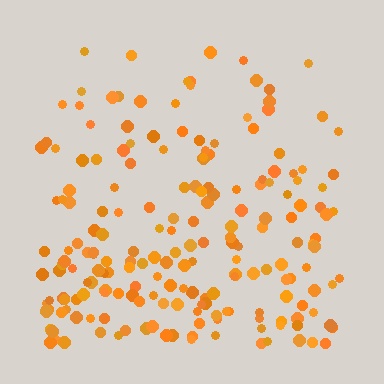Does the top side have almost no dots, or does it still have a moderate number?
Still a moderate number, just noticeably fewer than the bottom.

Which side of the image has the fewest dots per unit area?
The top.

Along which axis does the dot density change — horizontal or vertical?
Vertical.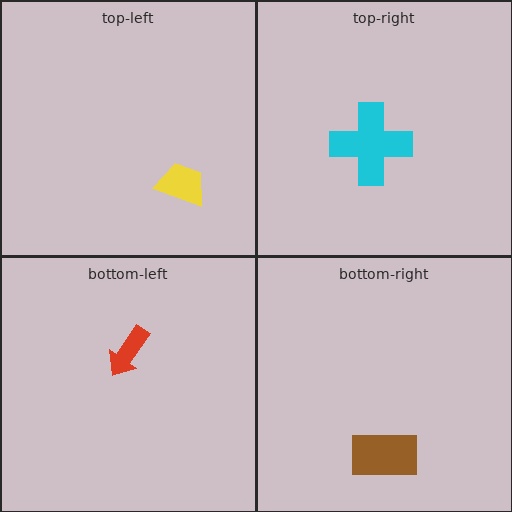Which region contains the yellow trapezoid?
The top-left region.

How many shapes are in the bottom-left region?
1.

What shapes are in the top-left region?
The yellow trapezoid.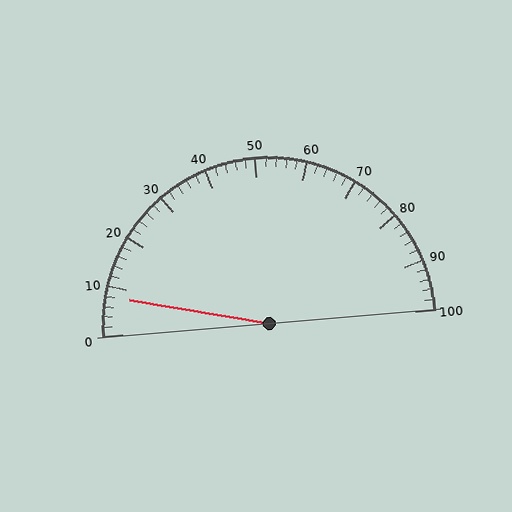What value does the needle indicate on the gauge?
The needle indicates approximately 8.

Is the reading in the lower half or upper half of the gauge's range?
The reading is in the lower half of the range (0 to 100).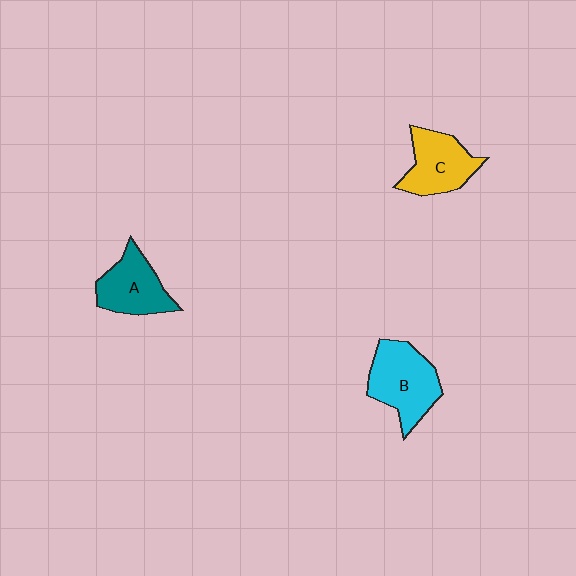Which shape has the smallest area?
Shape A (teal).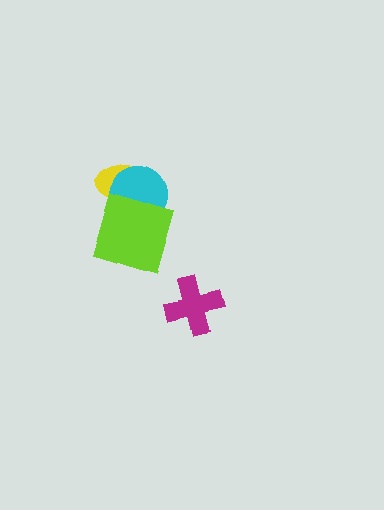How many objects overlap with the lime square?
2 objects overlap with the lime square.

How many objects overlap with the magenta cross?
0 objects overlap with the magenta cross.